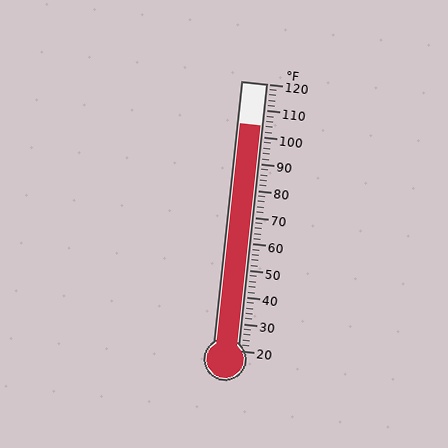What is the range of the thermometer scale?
The thermometer scale ranges from 20°F to 120°F.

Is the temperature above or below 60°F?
The temperature is above 60°F.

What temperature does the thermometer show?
The thermometer shows approximately 104°F.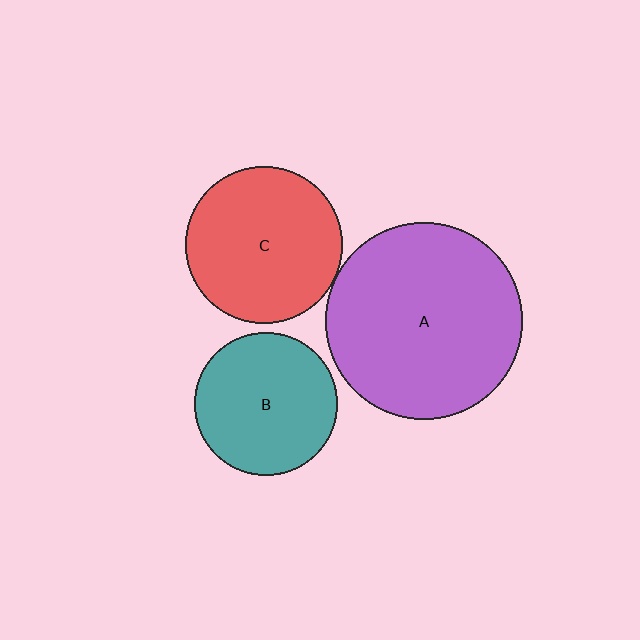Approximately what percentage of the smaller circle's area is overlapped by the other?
Approximately 5%.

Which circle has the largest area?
Circle A (purple).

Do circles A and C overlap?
Yes.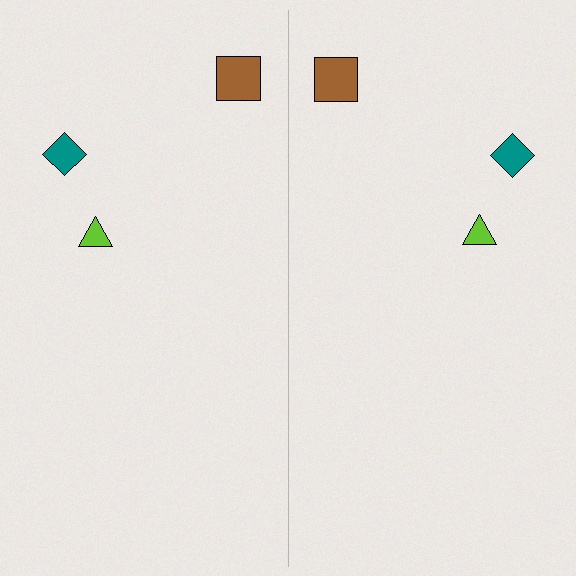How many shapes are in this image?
There are 6 shapes in this image.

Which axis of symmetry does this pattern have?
The pattern has a vertical axis of symmetry running through the center of the image.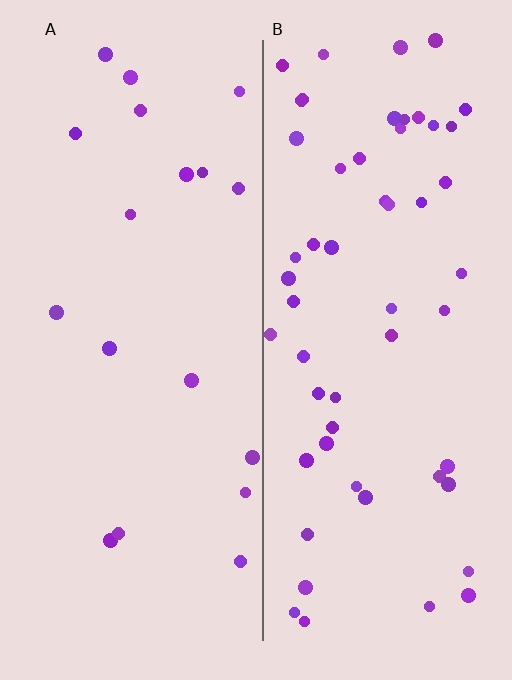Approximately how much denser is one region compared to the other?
Approximately 3.0× — region B over region A.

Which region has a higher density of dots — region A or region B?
B (the right).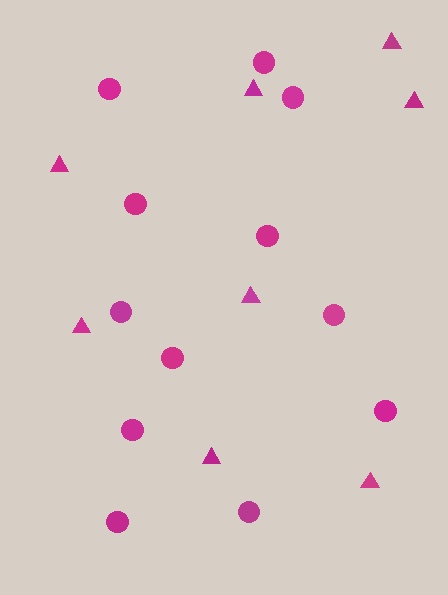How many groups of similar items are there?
There are 2 groups: one group of circles (12) and one group of triangles (8).